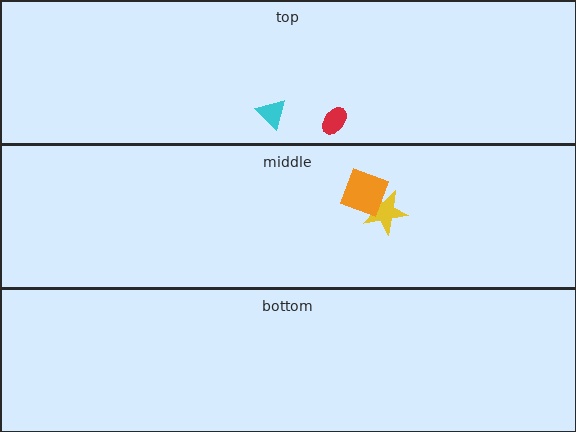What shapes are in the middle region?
The yellow star, the orange square.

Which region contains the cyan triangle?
The top region.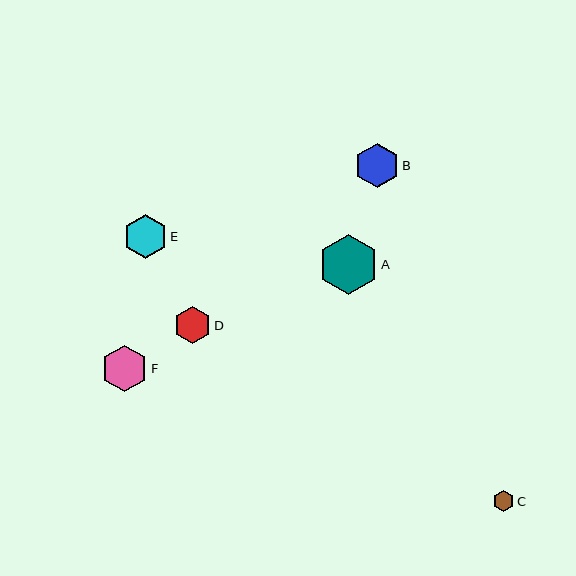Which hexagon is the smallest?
Hexagon C is the smallest with a size of approximately 22 pixels.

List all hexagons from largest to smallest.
From largest to smallest: A, F, B, E, D, C.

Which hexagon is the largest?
Hexagon A is the largest with a size of approximately 60 pixels.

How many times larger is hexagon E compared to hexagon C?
Hexagon E is approximately 2.0 times the size of hexagon C.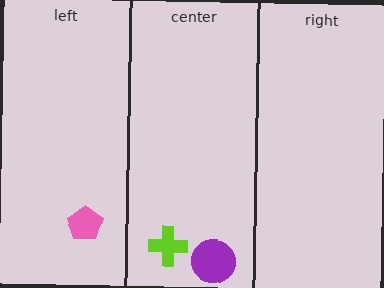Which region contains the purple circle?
The center region.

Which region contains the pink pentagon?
The left region.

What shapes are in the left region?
The pink pentagon.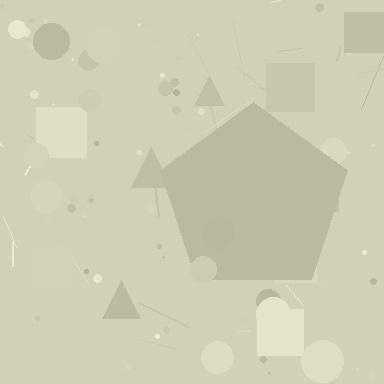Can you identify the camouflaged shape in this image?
The camouflaged shape is a pentagon.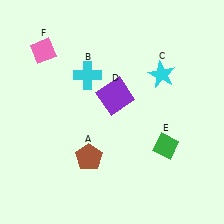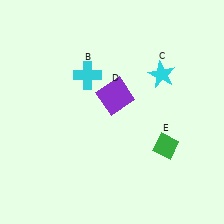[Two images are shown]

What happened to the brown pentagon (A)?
The brown pentagon (A) was removed in Image 2. It was in the bottom-left area of Image 1.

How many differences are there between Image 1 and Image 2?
There are 2 differences between the two images.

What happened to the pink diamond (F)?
The pink diamond (F) was removed in Image 2. It was in the top-left area of Image 1.